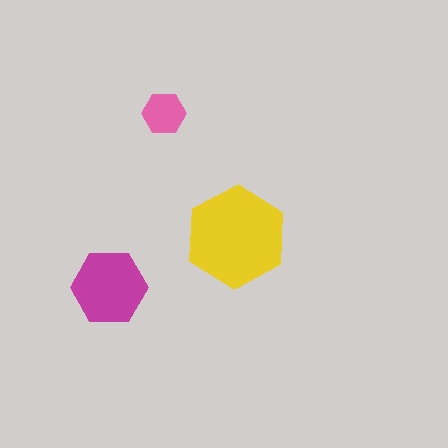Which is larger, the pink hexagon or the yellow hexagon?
The yellow one.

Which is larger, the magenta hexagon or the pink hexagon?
The magenta one.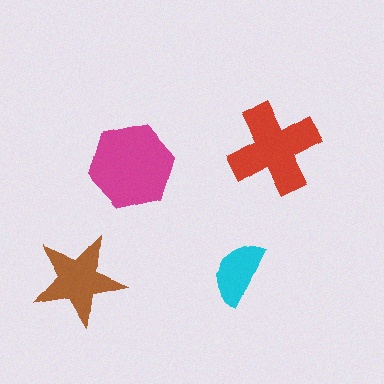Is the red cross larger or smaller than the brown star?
Larger.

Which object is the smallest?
The cyan semicircle.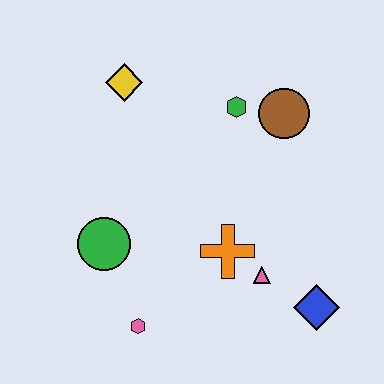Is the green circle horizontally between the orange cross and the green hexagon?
No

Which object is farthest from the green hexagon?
The pink hexagon is farthest from the green hexagon.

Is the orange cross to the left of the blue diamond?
Yes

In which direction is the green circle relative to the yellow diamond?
The green circle is below the yellow diamond.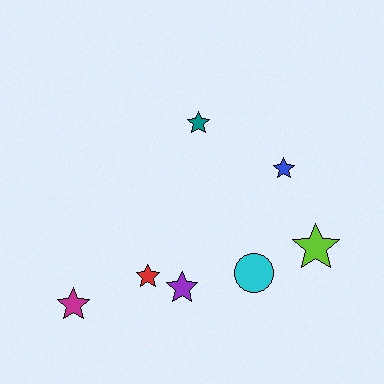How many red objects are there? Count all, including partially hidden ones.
There is 1 red object.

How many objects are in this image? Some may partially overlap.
There are 7 objects.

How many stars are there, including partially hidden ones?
There are 6 stars.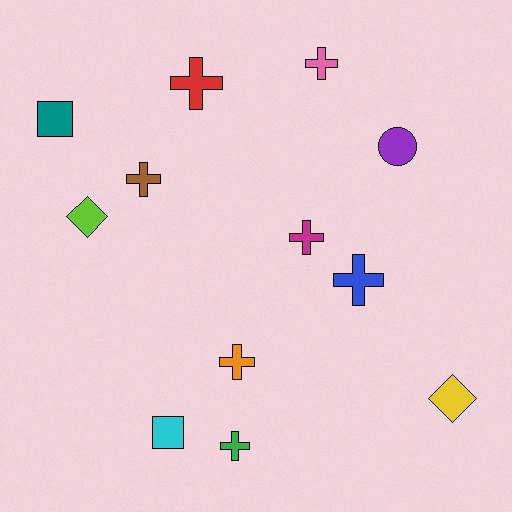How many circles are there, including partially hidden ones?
There is 1 circle.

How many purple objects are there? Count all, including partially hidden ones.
There is 1 purple object.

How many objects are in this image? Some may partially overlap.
There are 12 objects.